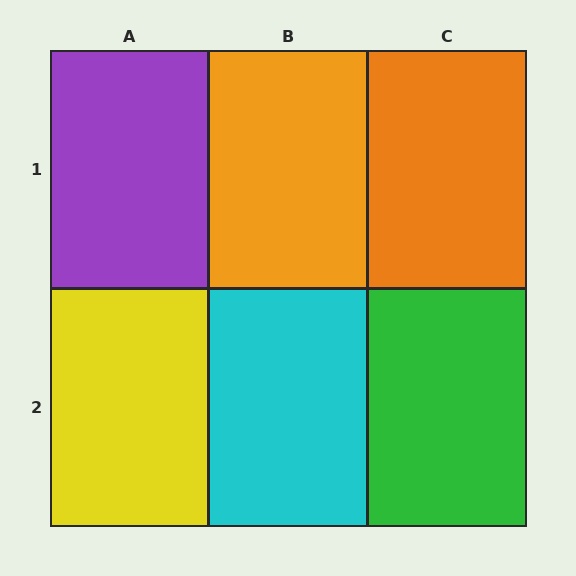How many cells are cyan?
1 cell is cyan.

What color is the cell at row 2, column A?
Yellow.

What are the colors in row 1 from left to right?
Purple, orange, orange.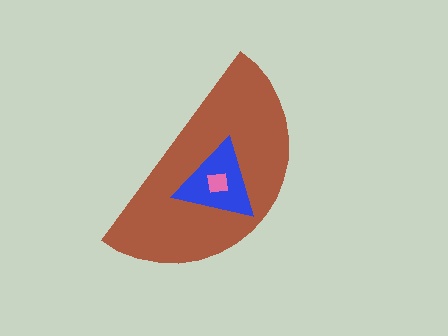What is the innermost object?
The pink square.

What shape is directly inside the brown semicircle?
The blue triangle.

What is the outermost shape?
The brown semicircle.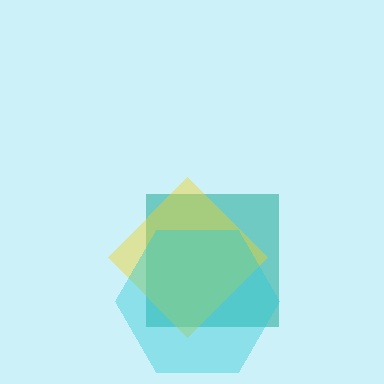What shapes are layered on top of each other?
The layered shapes are: a teal square, a yellow diamond, a cyan hexagon.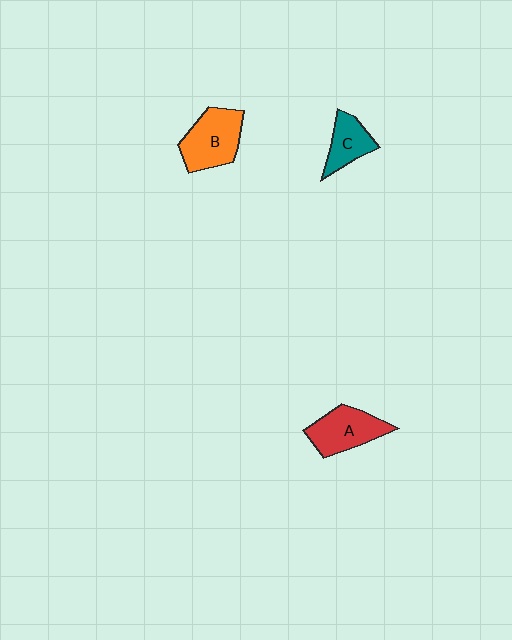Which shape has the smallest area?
Shape C (teal).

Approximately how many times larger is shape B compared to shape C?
Approximately 1.6 times.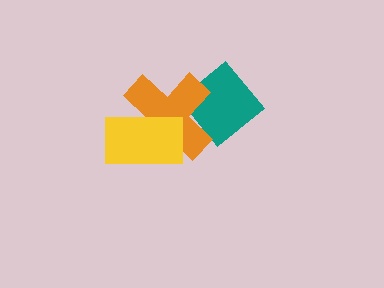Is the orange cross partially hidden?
Yes, it is partially covered by another shape.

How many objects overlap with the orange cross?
2 objects overlap with the orange cross.